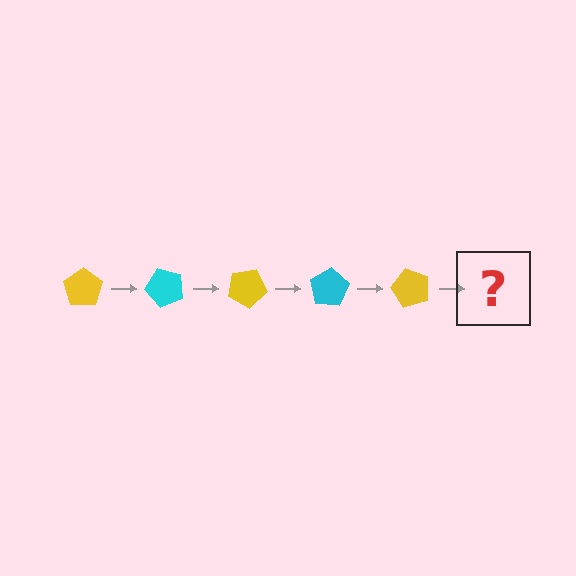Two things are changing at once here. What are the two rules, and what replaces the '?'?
The two rules are that it rotates 50 degrees each step and the color cycles through yellow and cyan. The '?' should be a cyan pentagon, rotated 250 degrees from the start.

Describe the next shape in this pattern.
It should be a cyan pentagon, rotated 250 degrees from the start.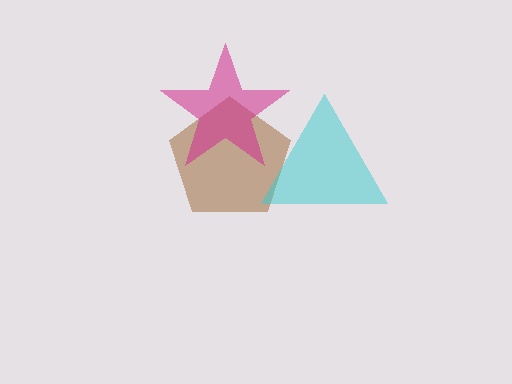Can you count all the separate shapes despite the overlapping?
Yes, there are 3 separate shapes.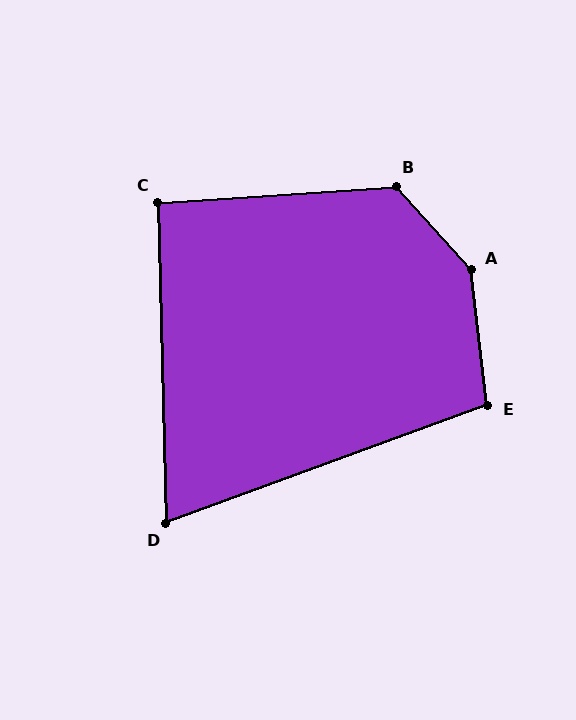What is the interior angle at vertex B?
Approximately 128 degrees (obtuse).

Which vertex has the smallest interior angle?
D, at approximately 71 degrees.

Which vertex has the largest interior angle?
A, at approximately 145 degrees.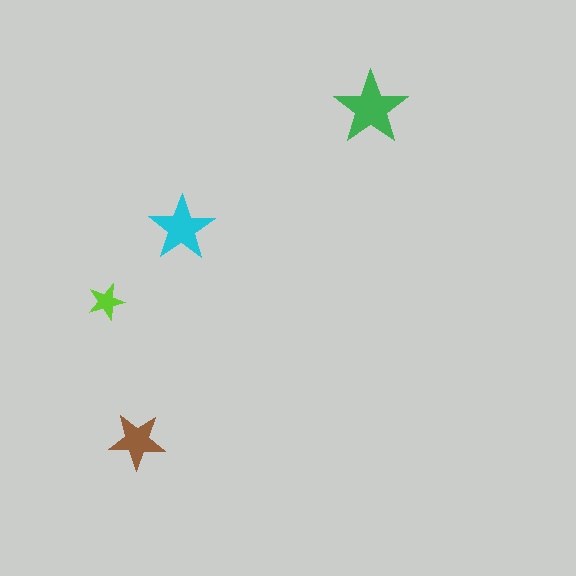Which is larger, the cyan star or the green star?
The green one.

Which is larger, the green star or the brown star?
The green one.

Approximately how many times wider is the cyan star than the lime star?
About 2 times wider.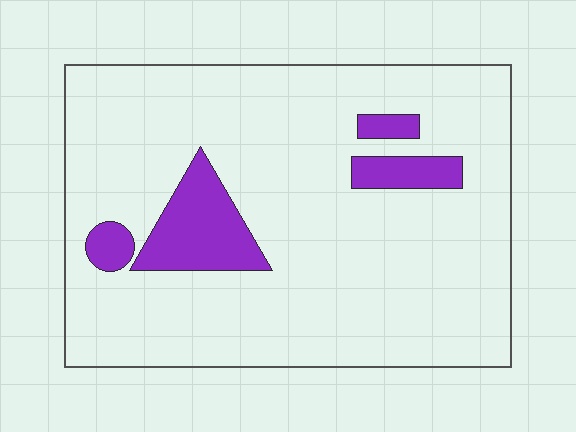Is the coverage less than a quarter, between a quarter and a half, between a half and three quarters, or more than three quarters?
Less than a quarter.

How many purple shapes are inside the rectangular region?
4.